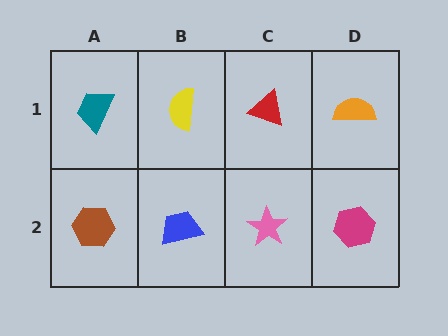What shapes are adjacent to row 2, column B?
A yellow semicircle (row 1, column B), a brown hexagon (row 2, column A), a pink star (row 2, column C).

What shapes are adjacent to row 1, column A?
A brown hexagon (row 2, column A), a yellow semicircle (row 1, column B).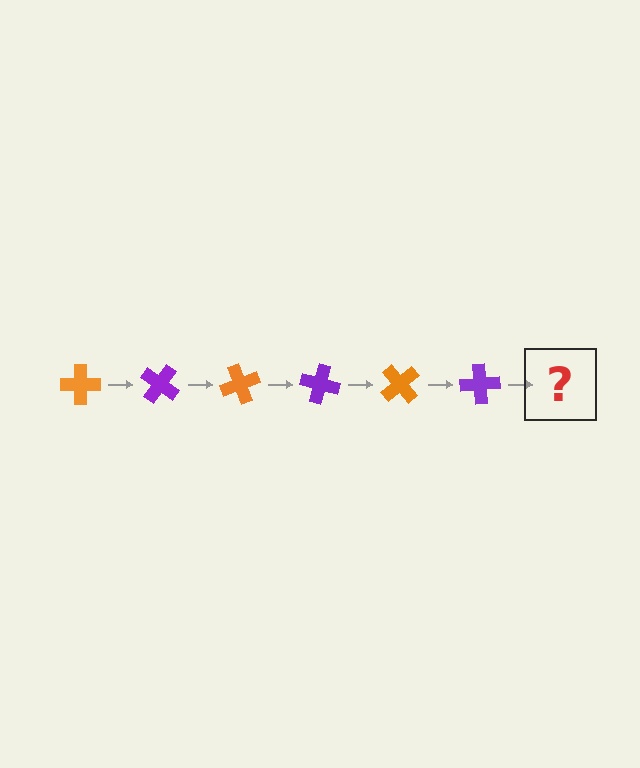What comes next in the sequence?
The next element should be an orange cross, rotated 210 degrees from the start.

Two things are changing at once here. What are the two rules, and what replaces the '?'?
The two rules are that it rotates 35 degrees each step and the color cycles through orange and purple. The '?' should be an orange cross, rotated 210 degrees from the start.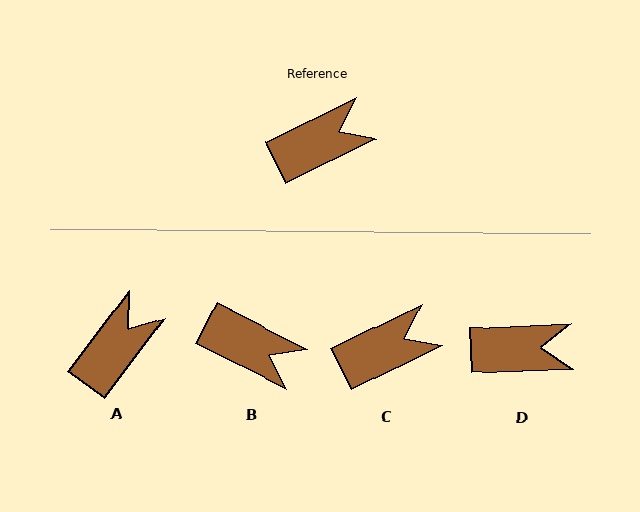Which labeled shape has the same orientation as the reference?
C.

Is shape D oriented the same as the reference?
No, it is off by about 24 degrees.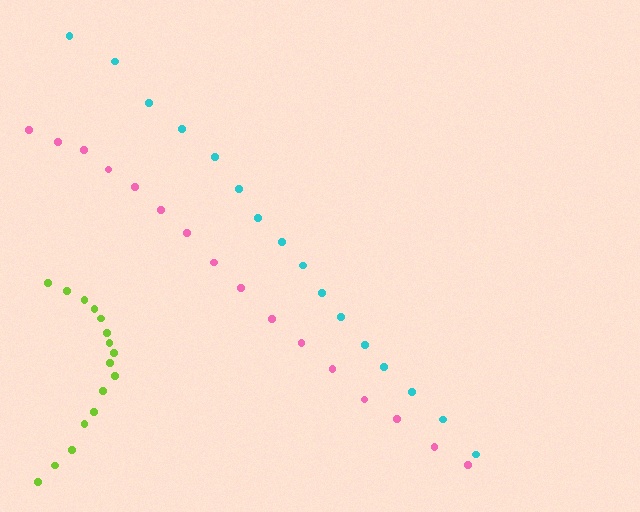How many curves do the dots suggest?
There are 3 distinct paths.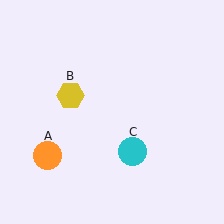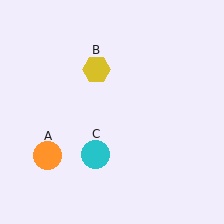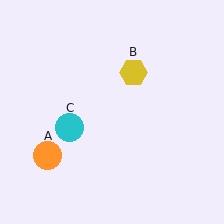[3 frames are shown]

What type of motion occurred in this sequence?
The yellow hexagon (object B), cyan circle (object C) rotated clockwise around the center of the scene.